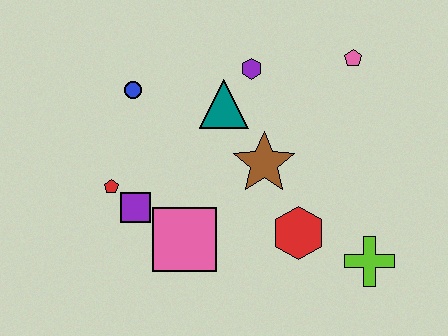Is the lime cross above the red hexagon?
No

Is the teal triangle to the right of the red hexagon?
No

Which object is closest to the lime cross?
The red hexagon is closest to the lime cross.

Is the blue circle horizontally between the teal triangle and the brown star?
No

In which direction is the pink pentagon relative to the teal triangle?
The pink pentagon is to the right of the teal triangle.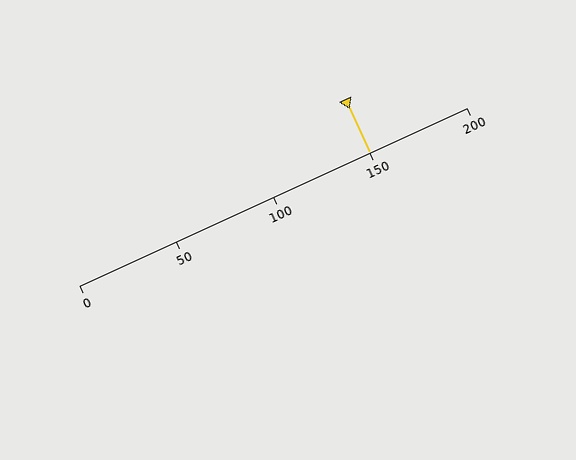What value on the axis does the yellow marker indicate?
The marker indicates approximately 150.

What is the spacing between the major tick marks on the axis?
The major ticks are spaced 50 apart.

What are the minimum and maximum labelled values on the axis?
The axis runs from 0 to 200.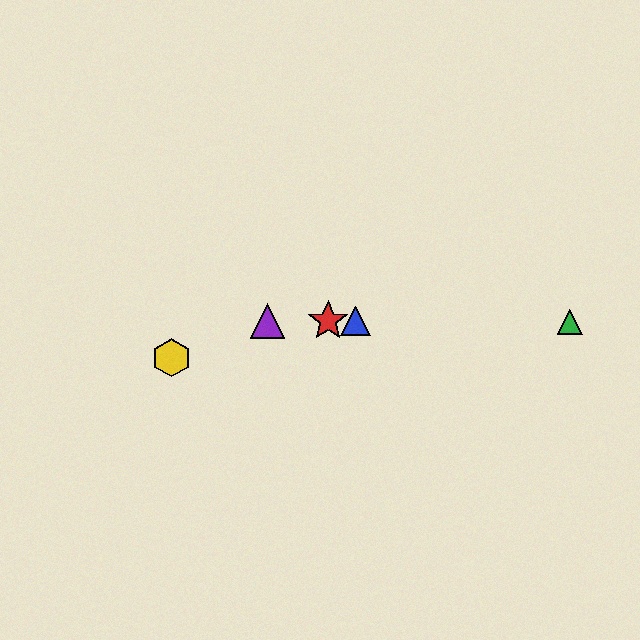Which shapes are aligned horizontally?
The red star, the blue triangle, the green triangle, the purple triangle are aligned horizontally.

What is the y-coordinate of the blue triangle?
The blue triangle is at y≈321.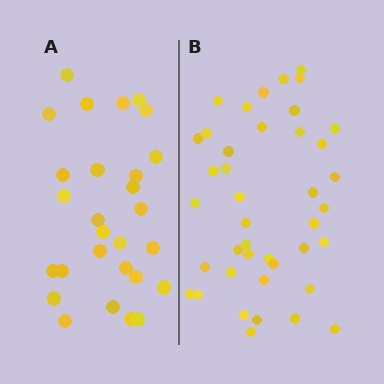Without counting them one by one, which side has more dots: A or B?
Region B (the right region) has more dots.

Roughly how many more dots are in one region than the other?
Region B has approximately 15 more dots than region A.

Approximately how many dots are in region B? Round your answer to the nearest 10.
About 40 dots. (The exact count is 41, which rounds to 40.)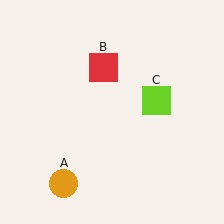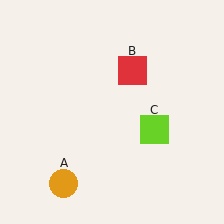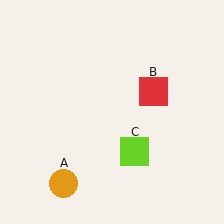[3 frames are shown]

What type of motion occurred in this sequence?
The red square (object B), lime square (object C) rotated clockwise around the center of the scene.